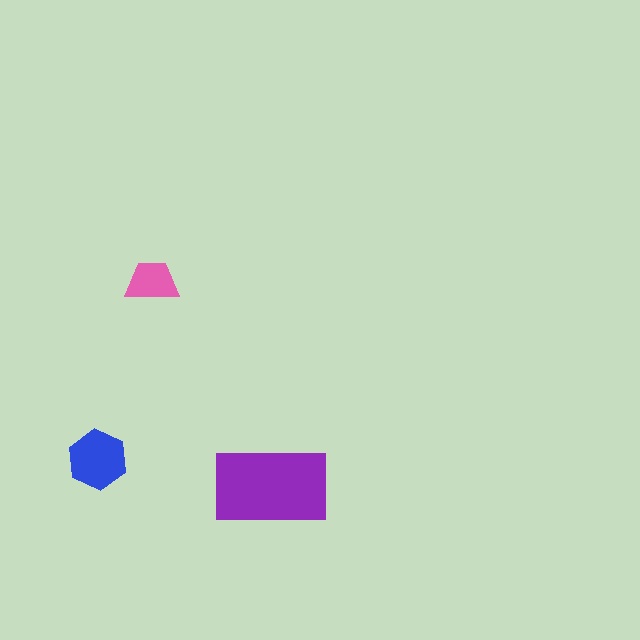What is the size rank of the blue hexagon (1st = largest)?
2nd.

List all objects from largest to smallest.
The purple rectangle, the blue hexagon, the pink trapezoid.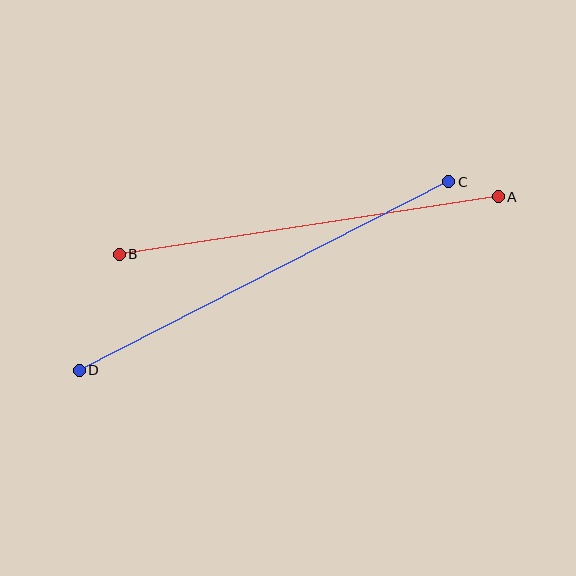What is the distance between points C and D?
The distance is approximately 414 pixels.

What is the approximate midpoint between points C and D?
The midpoint is at approximately (264, 276) pixels.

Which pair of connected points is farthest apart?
Points C and D are farthest apart.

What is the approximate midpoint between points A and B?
The midpoint is at approximately (309, 226) pixels.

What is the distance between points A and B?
The distance is approximately 383 pixels.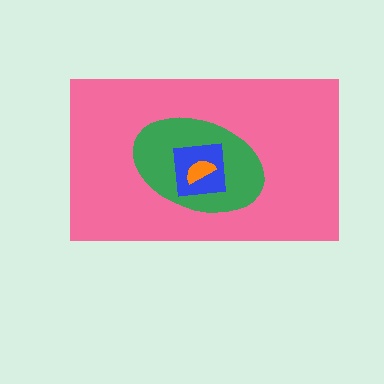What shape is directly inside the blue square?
The orange semicircle.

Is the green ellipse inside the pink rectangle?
Yes.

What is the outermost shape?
The pink rectangle.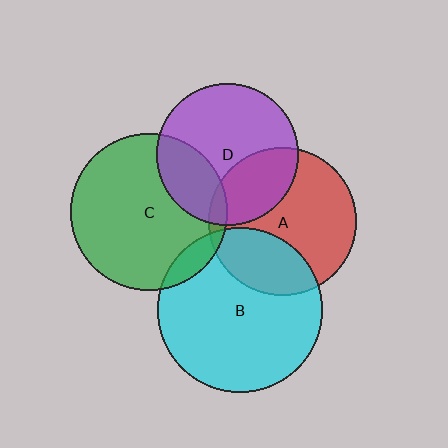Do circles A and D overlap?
Yes.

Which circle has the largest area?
Circle B (cyan).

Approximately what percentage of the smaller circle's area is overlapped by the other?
Approximately 30%.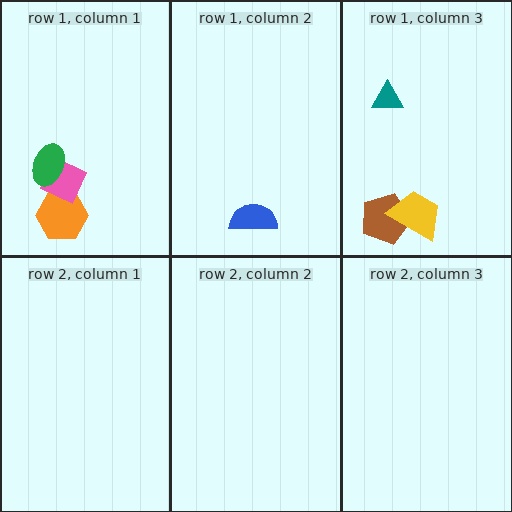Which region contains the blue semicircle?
The row 1, column 2 region.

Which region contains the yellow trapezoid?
The row 1, column 3 region.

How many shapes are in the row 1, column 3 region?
3.